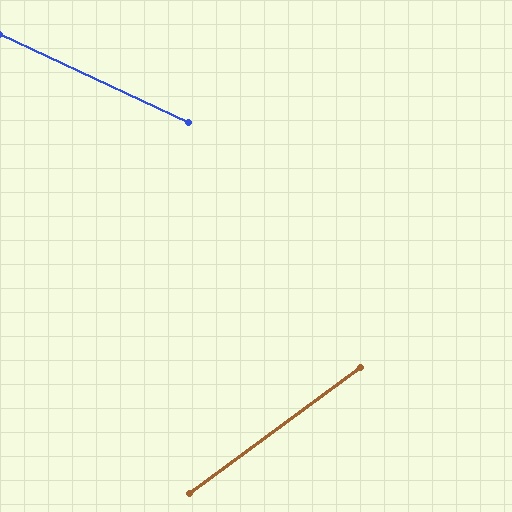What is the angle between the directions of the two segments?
Approximately 61 degrees.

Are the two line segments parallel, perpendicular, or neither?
Neither parallel nor perpendicular — they differ by about 61°.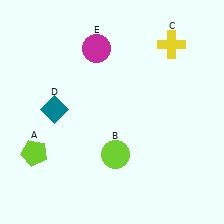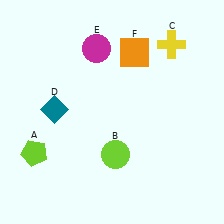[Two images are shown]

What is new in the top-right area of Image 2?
An orange square (F) was added in the top-right area of Image 2.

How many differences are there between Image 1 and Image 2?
There is 1 difference between the two images.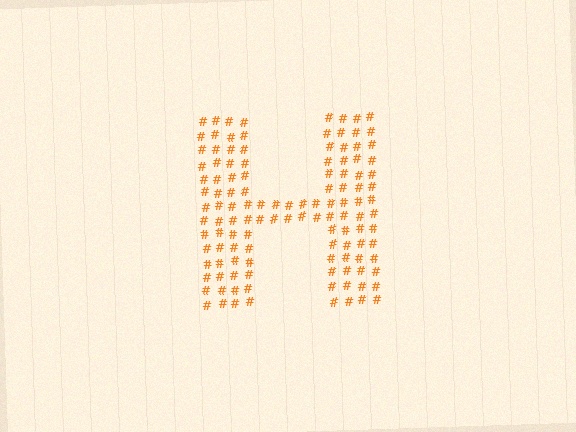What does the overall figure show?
The overall figure shows the letter H.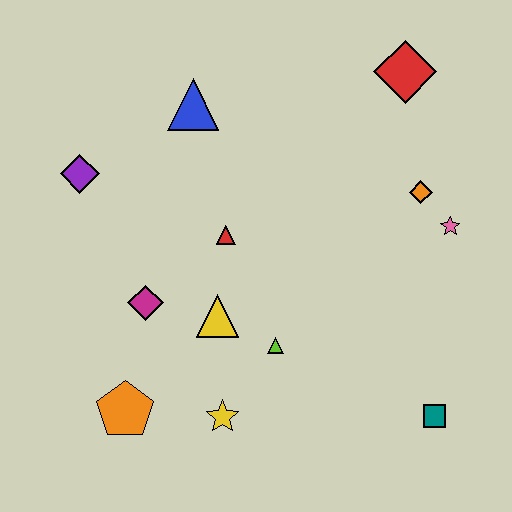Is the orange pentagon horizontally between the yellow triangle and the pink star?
No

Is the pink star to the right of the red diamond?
Yes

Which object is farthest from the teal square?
The purple diamond is farthest from the teal square.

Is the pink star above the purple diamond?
No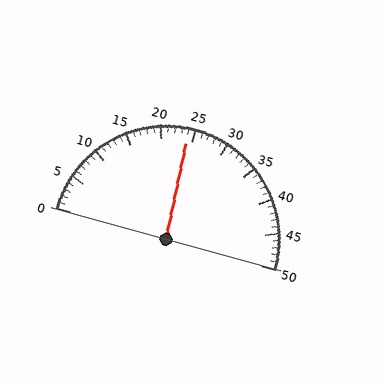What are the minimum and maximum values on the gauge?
The gauge ranges from 0 to 50.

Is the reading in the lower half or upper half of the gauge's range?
The reading is in the lower half of the range (0 to 50).